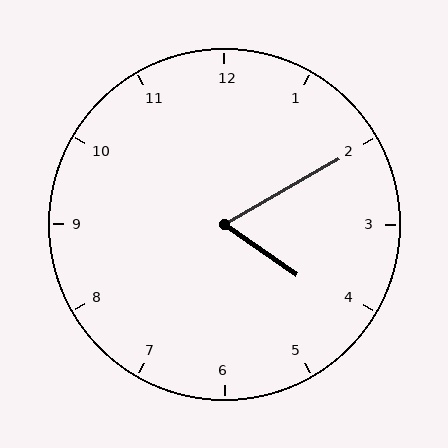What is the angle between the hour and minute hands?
Approximately 65 degrees.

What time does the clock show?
4:10.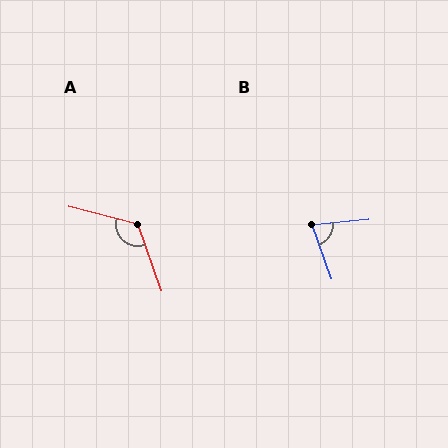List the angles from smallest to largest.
B (76°), A (124°).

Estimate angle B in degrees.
Approximately 76 degrees.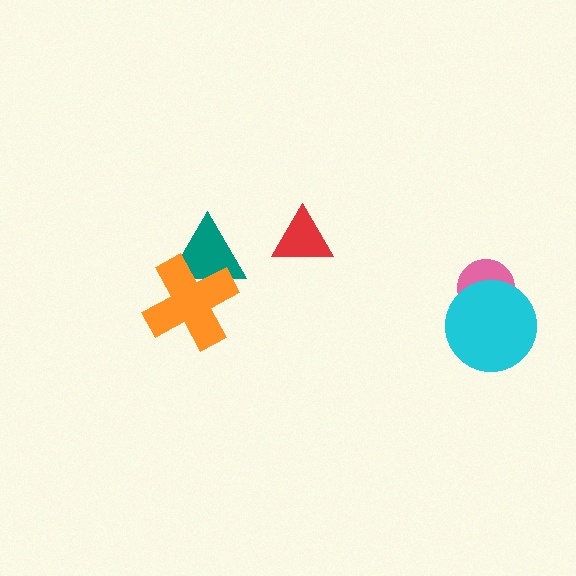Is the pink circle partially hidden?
Yes, it is partially covered by another shape.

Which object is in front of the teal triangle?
The orange cross is in front of the teal triangle.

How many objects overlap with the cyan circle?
1 object overlaps with the cyan circle.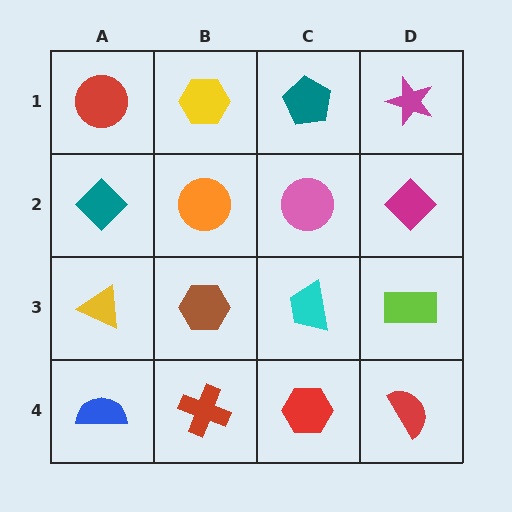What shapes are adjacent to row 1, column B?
An orange circle (row 2, column B), a red circle (row 1, column A), a teal pentagon (row 1, column C).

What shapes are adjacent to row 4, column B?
A brown hexagon (row 3, column B), a blue semicircle (row 4, column A), a red hexagon (row 4, column C).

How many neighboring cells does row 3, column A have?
3.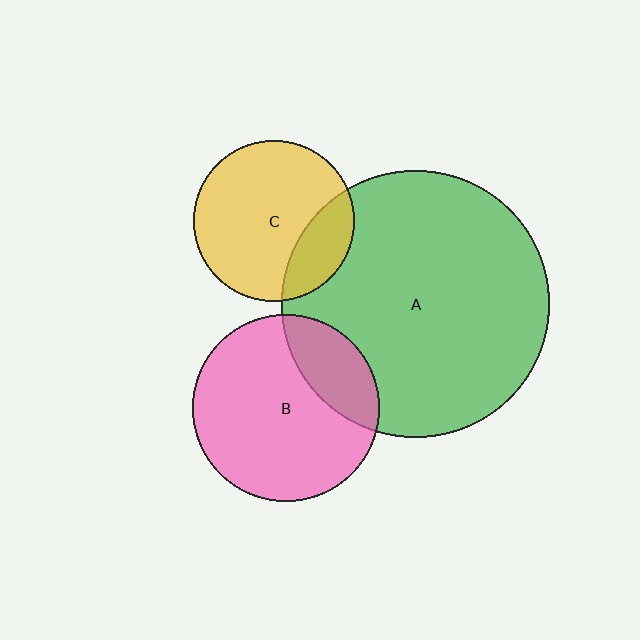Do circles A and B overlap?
Yes.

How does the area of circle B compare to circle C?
Approximately 1.3 times.